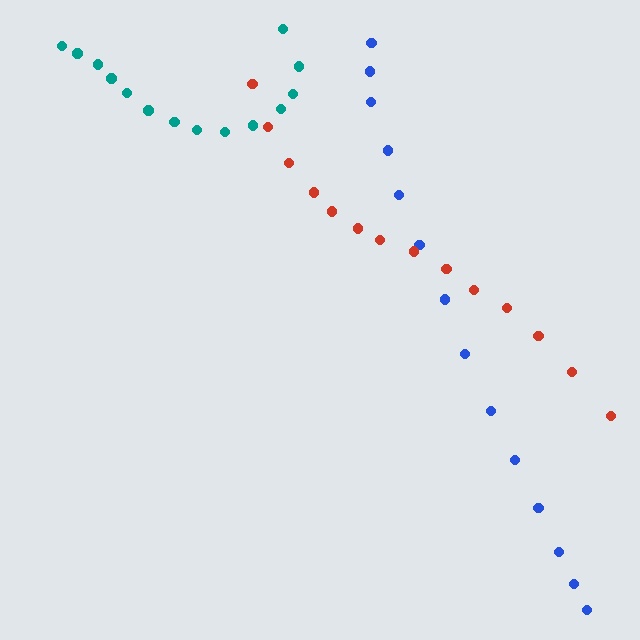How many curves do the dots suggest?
There are 3 distinct paths.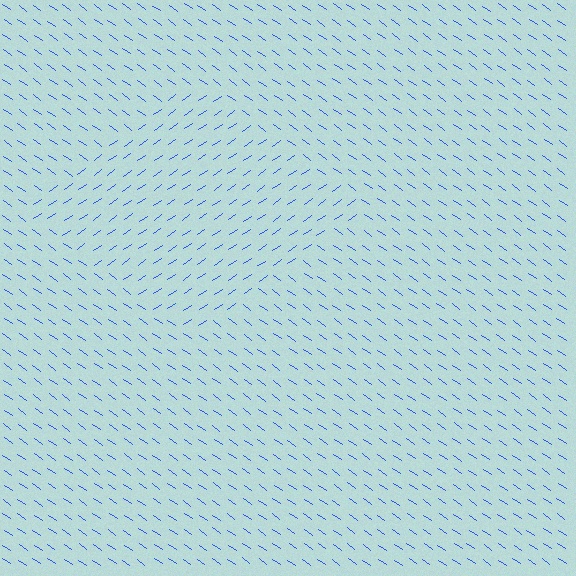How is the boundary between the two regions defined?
The boundary is defined purely by a change in line orientation (approximately 70 degrees difference). All lines are the same color and thickness.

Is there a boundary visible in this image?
Yes, there is a texture boundary formed by a change in line orientation.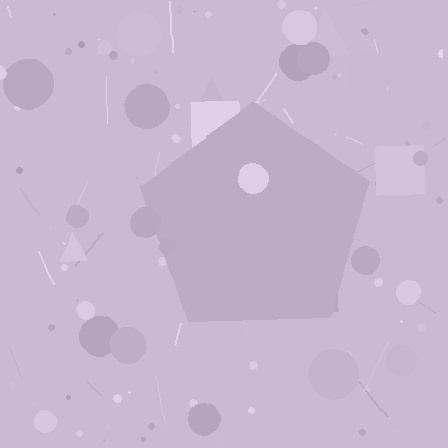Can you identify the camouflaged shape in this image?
The camouflaged shape is a pentagon.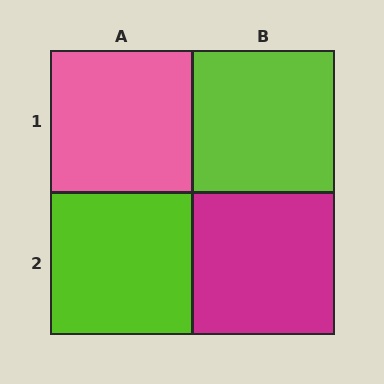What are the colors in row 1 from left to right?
Pink, lime.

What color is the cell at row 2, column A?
Lime.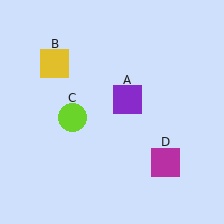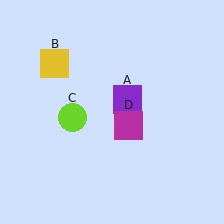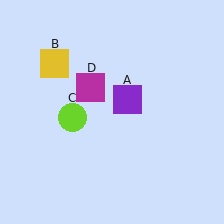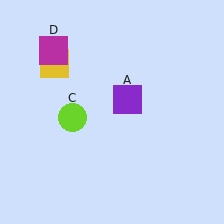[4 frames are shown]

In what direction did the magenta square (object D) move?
The magenta square (object D) moved up and to the left.